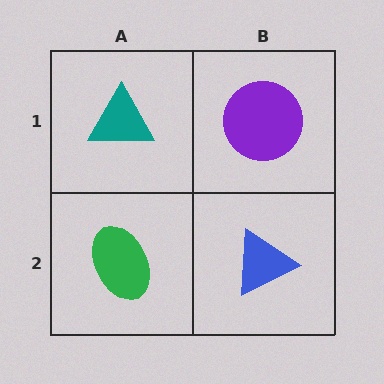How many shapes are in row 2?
2 shapes.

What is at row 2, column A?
A green ellipse.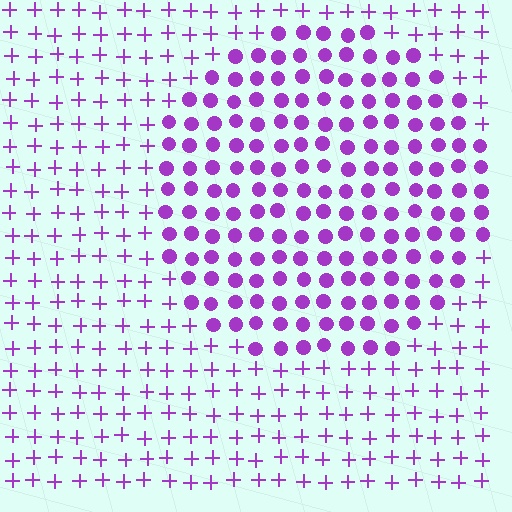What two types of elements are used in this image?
The image uses circles inside the circle region and plus signs outside it.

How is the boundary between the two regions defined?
The boundary is defined by a change in element shape: circles inside vs. plus signs outside. All elements share the same color and spacing.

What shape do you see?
I see a circle.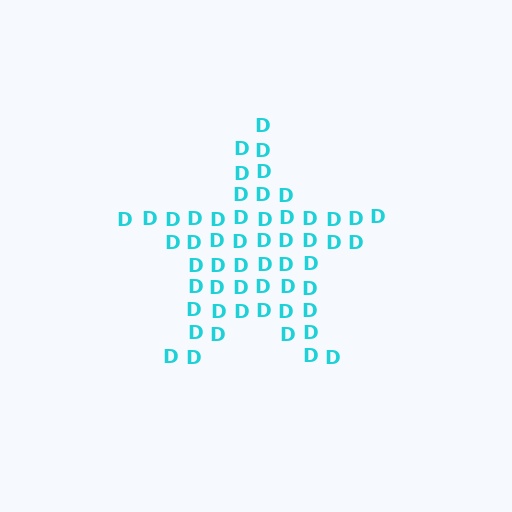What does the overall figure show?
The overall figure shows a star.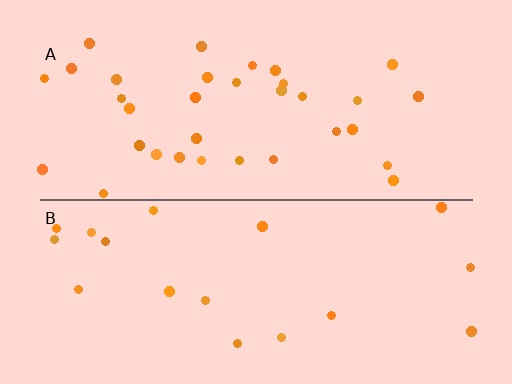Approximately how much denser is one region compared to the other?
Approximately 1.9× — region A over region B.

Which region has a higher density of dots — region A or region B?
A (the top).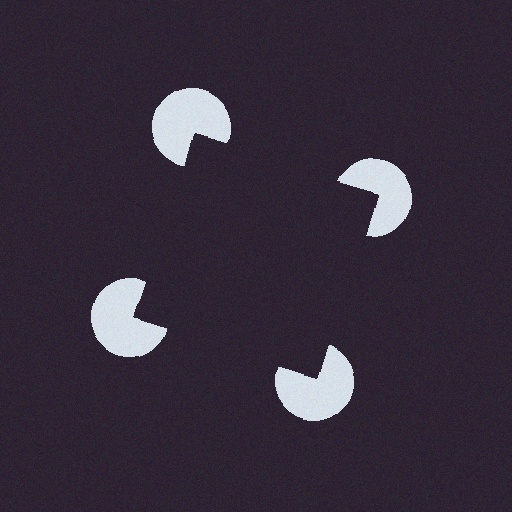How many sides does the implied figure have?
4 sides.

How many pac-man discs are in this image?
There are 4 — one at each vertex of the illusory square.